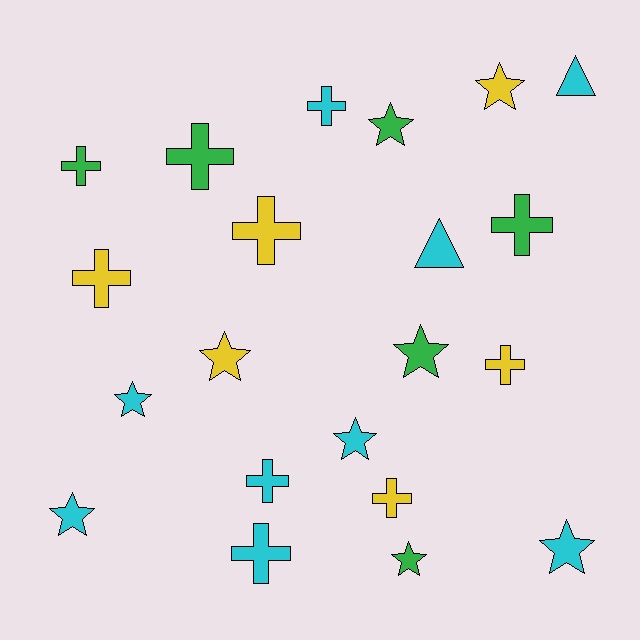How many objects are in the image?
There are 21 objects.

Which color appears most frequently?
Cyan, with 9 objects.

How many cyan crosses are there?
There are 3 cyan crosses.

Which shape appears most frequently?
Cross, with 10 objects.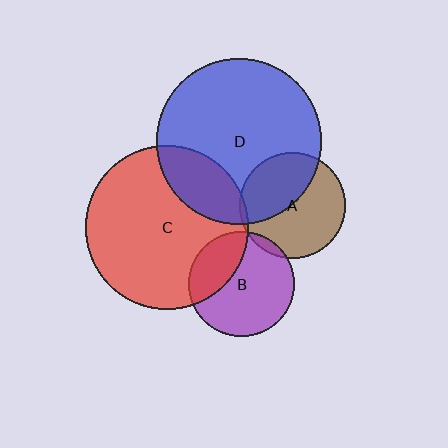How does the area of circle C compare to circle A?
Approximately 2.4 times.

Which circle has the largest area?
Circle D (blue).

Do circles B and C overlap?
Yes.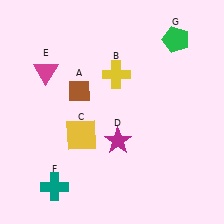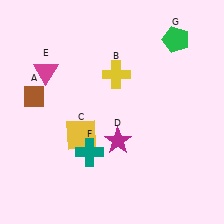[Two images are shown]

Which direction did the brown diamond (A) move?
The brown diamond (A) moved left.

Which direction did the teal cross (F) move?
The teal cross (F) moved right.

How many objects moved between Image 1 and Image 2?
2 objects moved between the two images.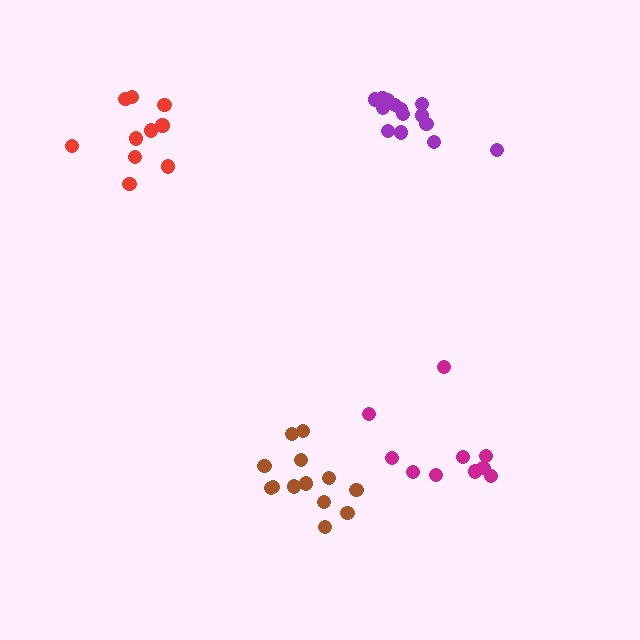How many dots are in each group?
Group 1: 10 dots, Group 2: 10 dots, Group 3: 13 dots, Group 4: 14 dots (47 total).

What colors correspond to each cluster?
The clusters are colored: red, magenta, brown, purple.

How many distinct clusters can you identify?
There are 4 distinct clusters.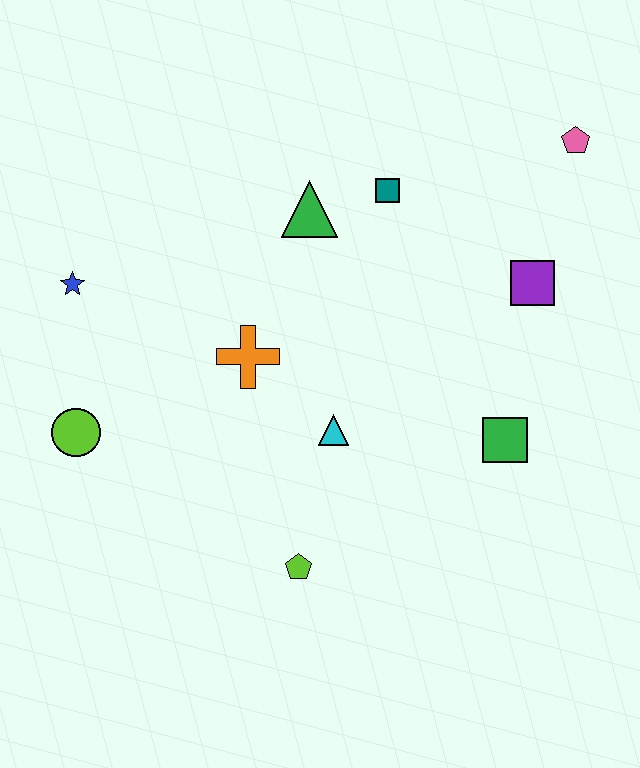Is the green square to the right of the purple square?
No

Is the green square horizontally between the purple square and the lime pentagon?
Yes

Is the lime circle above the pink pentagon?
No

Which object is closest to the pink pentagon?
The purple square is closest to the pink pentagon.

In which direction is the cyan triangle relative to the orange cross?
The cyan triangle is to the right of the orange cross.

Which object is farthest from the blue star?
The pink pentagon is farthest from the blue star.